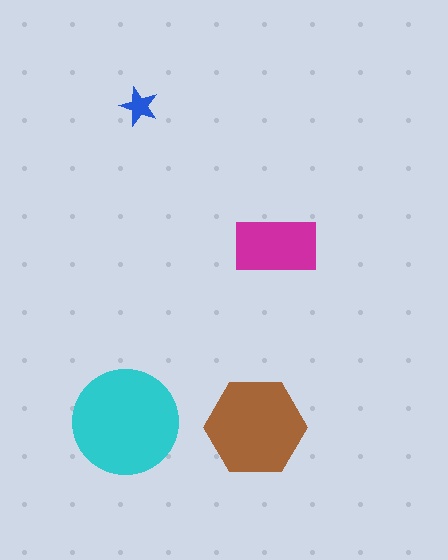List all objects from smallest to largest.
The blue star, the magenta rectangle, the brown hexagon, the cyan circle.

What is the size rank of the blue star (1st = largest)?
4th.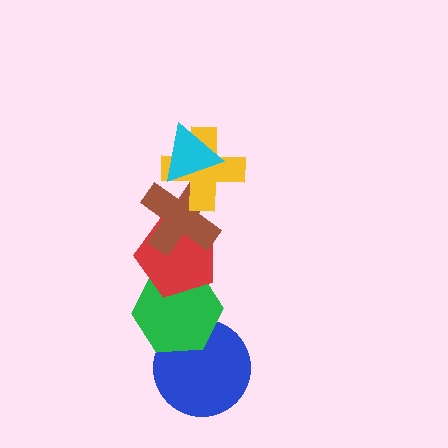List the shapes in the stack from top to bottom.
From top to bottom: the cyan triangle, the yellow cross, the brown cross, the red pentagon, the green hexagon, the blue circle.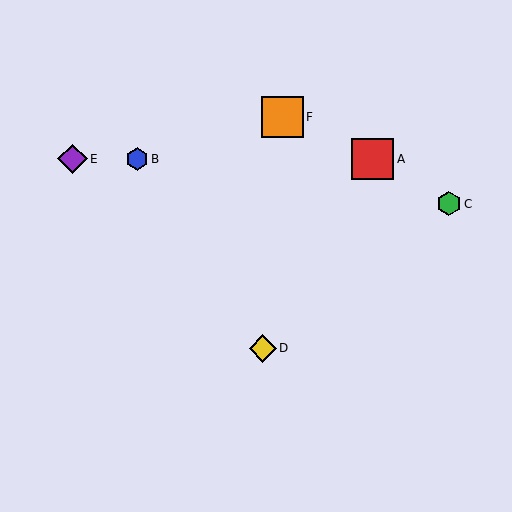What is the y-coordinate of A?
Object A is at y≈159.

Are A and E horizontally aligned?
Yes, both are at y≈159.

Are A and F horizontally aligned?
No, A is at y≈159 and F is at y≈117.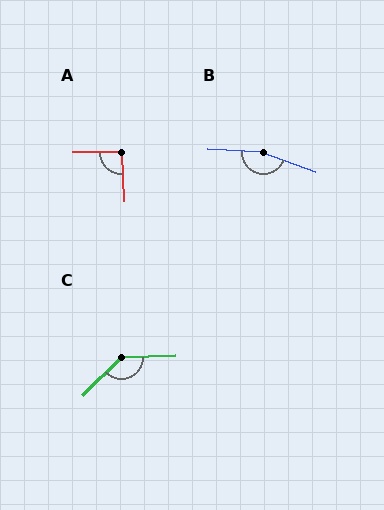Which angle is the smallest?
A, at approximately 93 degrees.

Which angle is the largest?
B, at approximately 164 degrees.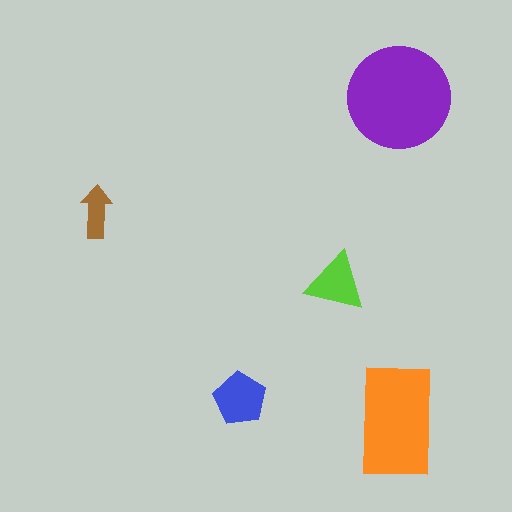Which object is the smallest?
The brown arrow.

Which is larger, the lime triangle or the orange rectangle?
The orange rectangle.